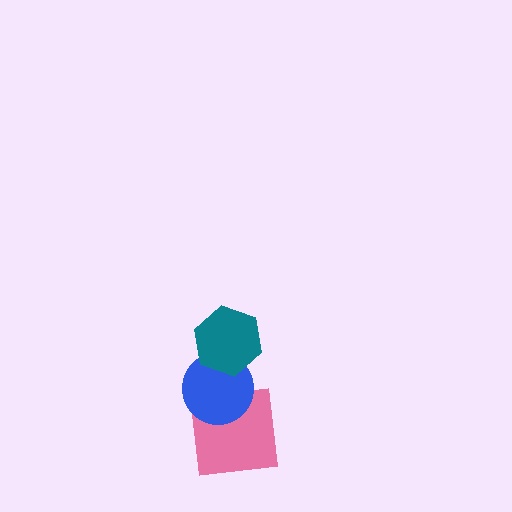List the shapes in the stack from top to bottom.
From top to bottom: the teal hexagon, the blue circle, the pink square.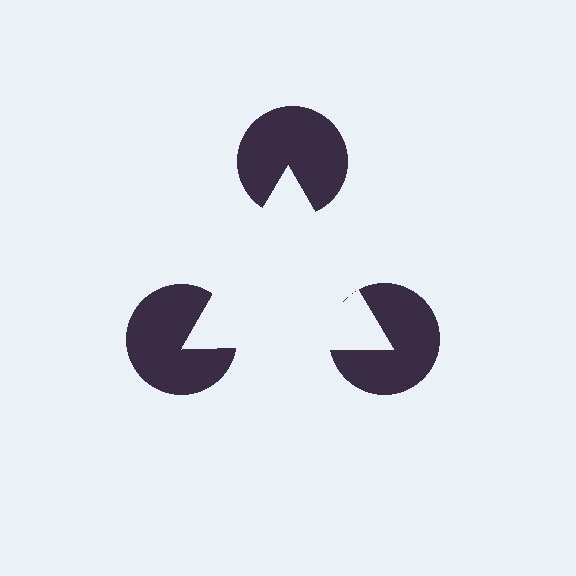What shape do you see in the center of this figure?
An illusory triangle — its edges are inferred from the aligned wedge cuts in the pac-man discs, not physically drawn.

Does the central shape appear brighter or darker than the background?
It typically appears slightly brighter than the background, even though no actual brightness change is drawn.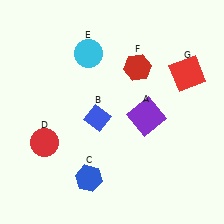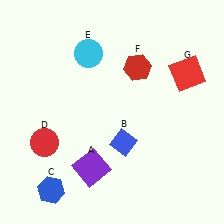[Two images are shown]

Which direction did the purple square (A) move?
The purple square (A) moved left.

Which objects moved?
The objects that moved are: the purple square (A), the blue diamond (B), the blue hexagon (C).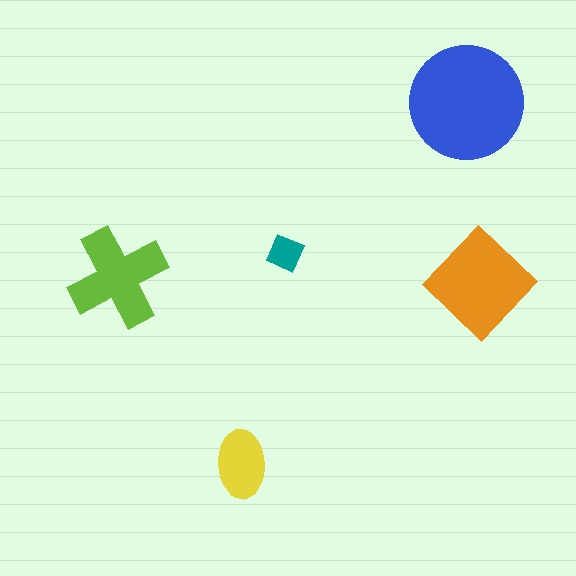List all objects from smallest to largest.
The teal diamond, the yellow ellipse, the lime cross, the orange diamond, the blue circle.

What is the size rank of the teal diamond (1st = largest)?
5th.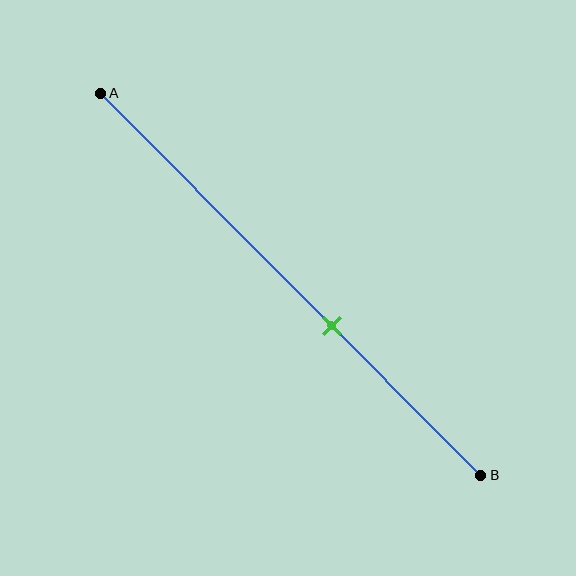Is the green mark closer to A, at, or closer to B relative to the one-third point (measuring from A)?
The green mark is closer to point B than the one-third point of segment AB.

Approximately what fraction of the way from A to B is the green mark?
The green mark is approximately 60% of the way from A to B.